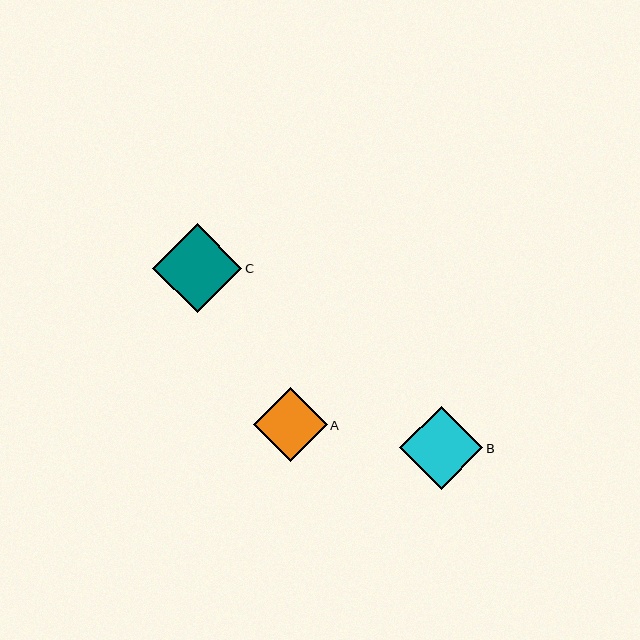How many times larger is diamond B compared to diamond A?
Diamond B is approximately 1.1 times the size of diamond A.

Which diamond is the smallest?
Diamond A is the smallest with a size of approximately 74 pixels.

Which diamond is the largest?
Diamond C is the largest with a size of approximately 89 pixels.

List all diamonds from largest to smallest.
From largest to smallest: C, B, A.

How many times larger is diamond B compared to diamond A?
Diamond B is approximately 1.1 times the size of diamond A.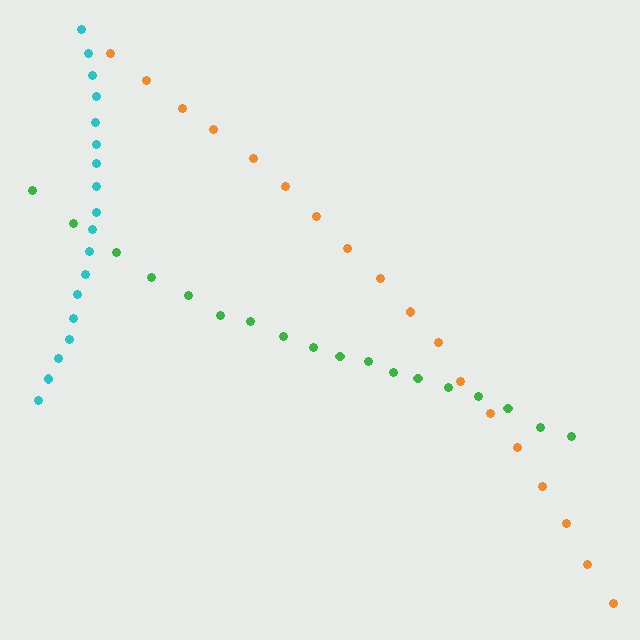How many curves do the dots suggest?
There are 3 distinct paths.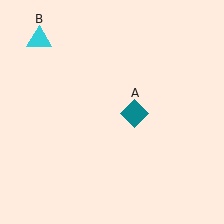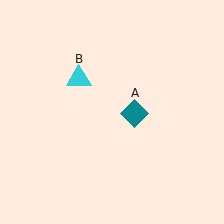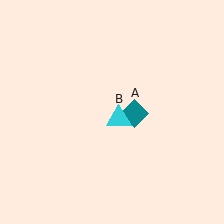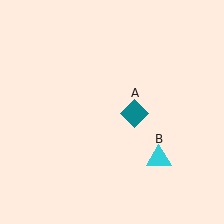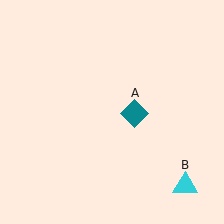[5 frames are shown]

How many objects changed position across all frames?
1 object changed position: cyan triangle (object B).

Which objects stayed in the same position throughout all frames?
Teal diamond (object A) remained stationary.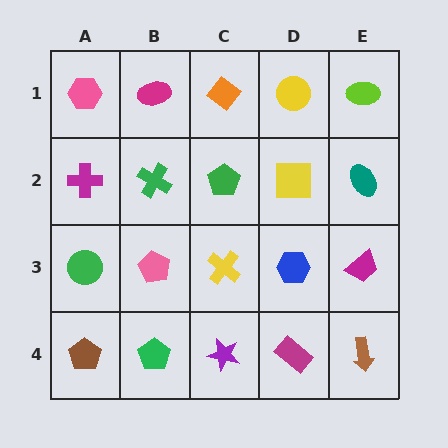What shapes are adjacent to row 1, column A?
A magenta cross (row 2, column A), a magenta ellipse (row 1, column B).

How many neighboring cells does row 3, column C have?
4.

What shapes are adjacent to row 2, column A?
A pink hexagon (row 1, column A), a green circle (row 3, column A), a green cross (row 2, column B).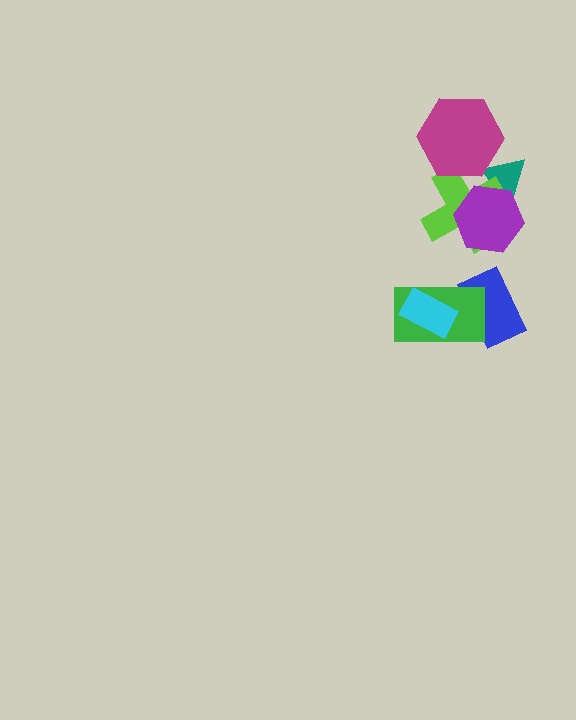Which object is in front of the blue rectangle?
The green rectangle is in front of the blue rectangle.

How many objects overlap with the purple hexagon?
2 objects overlap with the purple hexagon.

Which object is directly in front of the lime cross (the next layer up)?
The purple hexagon is directly in front of the lime cross.